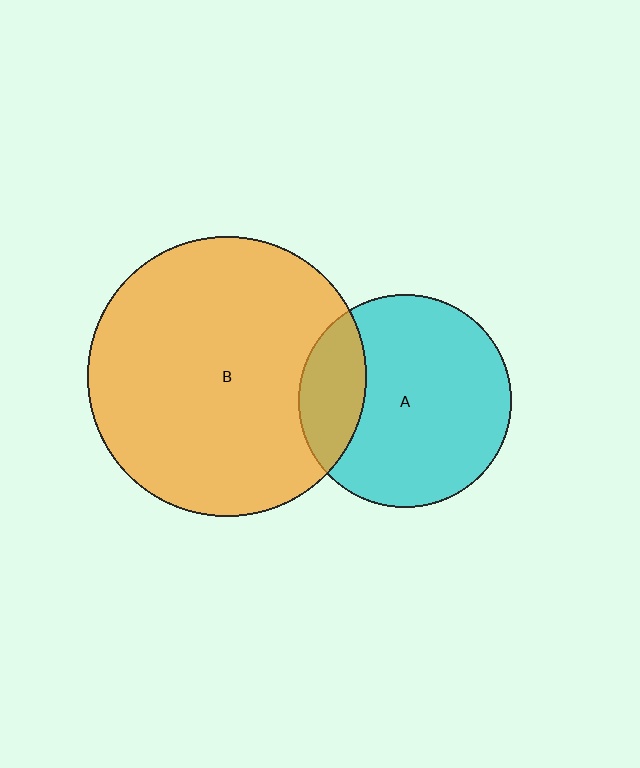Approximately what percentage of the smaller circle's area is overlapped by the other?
Approximately 20%.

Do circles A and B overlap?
Yes.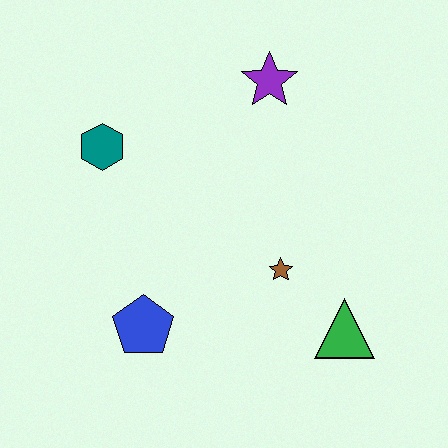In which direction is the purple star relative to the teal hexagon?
The purple star is to the right of the teal hexagon.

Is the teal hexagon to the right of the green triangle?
No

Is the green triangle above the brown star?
No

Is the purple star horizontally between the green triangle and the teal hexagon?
Yes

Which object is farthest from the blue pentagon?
The purple star is farthest from the blue pentagon.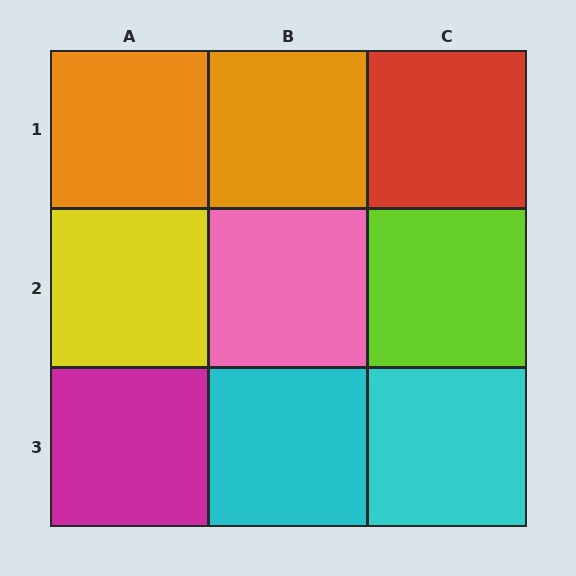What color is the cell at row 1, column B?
Orange.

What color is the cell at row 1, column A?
Orange.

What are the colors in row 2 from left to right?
Yellow, pink, lime.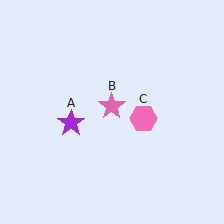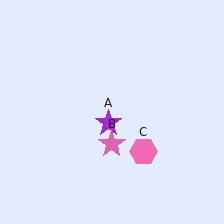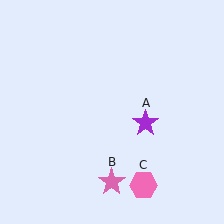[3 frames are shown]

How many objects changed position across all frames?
3 objects changed position: purple star (object A), pink star (object B), pink hexagon (object C).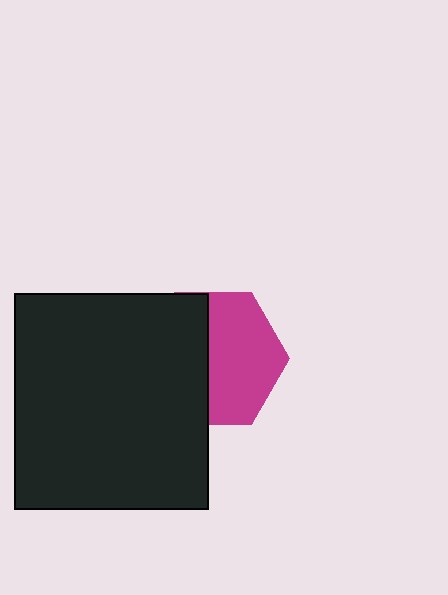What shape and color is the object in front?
The object in front is a black rectangle.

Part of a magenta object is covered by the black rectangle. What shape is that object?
It is a hexagon.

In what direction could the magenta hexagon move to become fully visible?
The magenta hexagon could move right. That would shift it out from behind the black rectangle entirely.